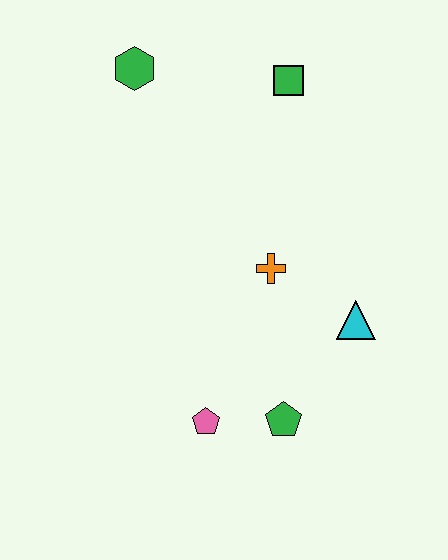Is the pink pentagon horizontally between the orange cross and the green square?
No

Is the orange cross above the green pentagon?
Yes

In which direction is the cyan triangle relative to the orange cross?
The cyan triangle is to the right of the orange cross.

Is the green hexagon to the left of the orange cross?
Yes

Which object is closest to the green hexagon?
The green square is closest to the green hexagon.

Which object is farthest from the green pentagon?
The green hexagon is farthest from the green pentagon.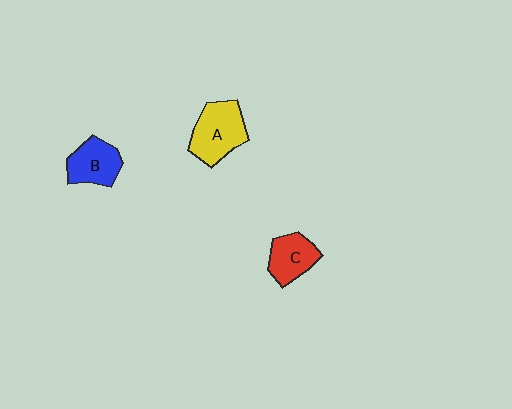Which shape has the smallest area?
Shape C (red).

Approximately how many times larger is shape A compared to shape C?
Approximately 1.4 times.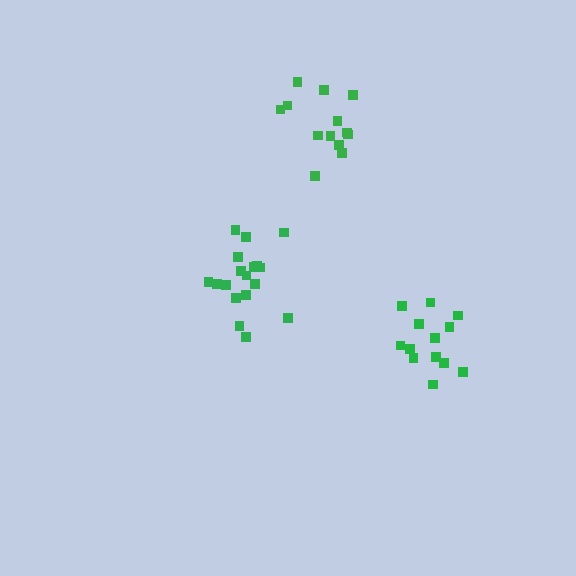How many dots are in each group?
Group 1: 13 dots, Group 2: 18 dots, Group 3: 13 dots (44 total).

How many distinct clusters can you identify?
There are 3 distinct clusters.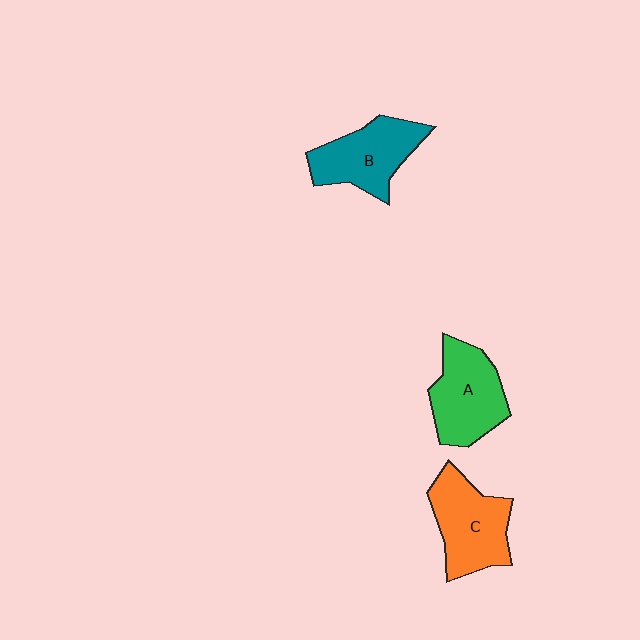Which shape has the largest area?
Shape C (orange).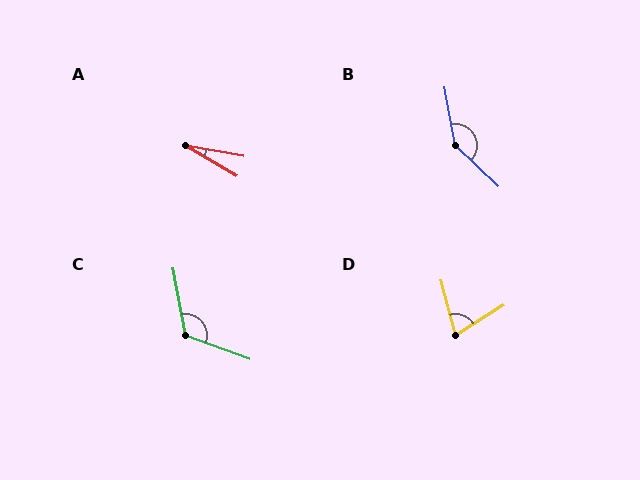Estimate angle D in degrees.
Approximately 72 degrees.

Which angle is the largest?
B, at approximately 143 degrees.